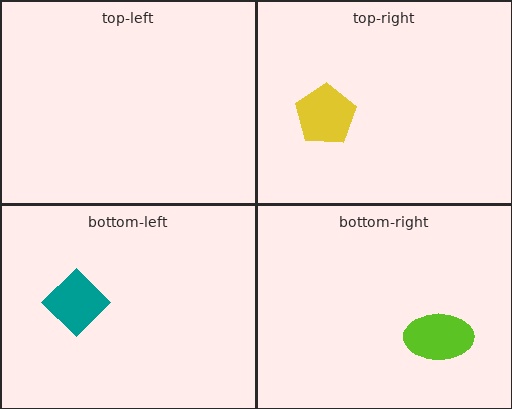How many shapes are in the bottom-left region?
1.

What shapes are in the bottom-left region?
The teal diamond.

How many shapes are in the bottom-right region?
1.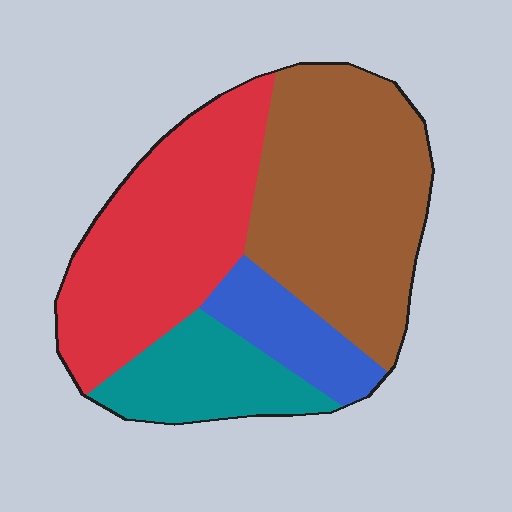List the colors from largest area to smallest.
From largest to smallest: brown, red, teal, blue.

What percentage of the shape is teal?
Teal covers about 15% of the shape.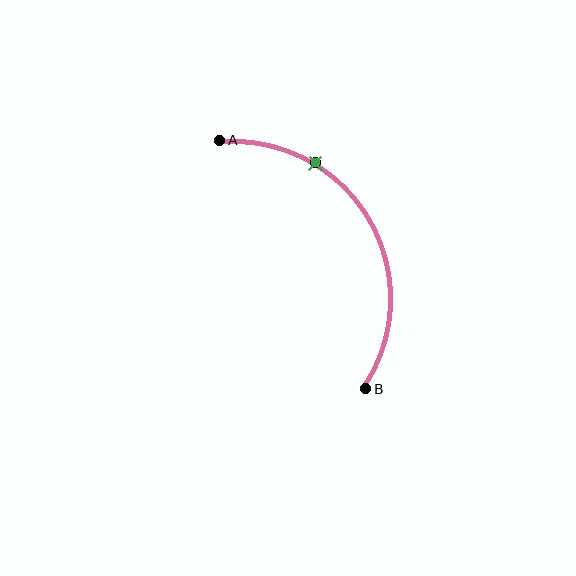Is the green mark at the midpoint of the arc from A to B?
No. The green mark lies on the arc but is closer to endpoint A. The arc midpoint would be at the point on the curve equidistant along the arc from both A and B.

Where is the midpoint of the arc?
The arc midpoint is the point on the curve farthest from the straight line joining A and B. It sits to the right of that line.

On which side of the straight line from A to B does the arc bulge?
The arc bulges to the right of the straight line connecting A and B.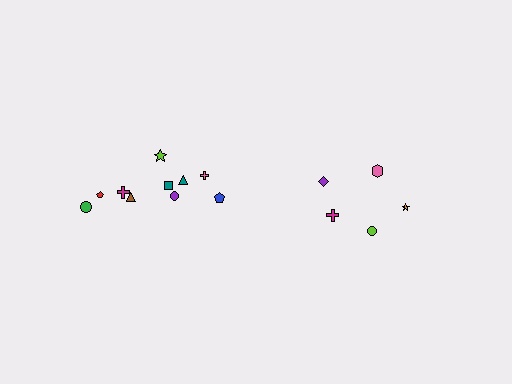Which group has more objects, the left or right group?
The left group.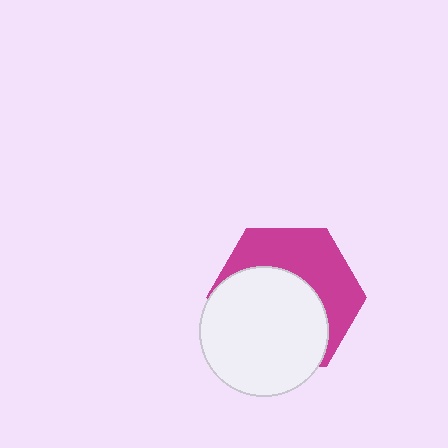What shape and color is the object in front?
The object in front is a white circle.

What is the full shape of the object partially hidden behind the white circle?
The partially hidden object is a magenta hexagon.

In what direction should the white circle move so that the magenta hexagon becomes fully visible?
The white circle should move down. That is the shortest direction to clear the overlap and leave the magenta hexagon fully visible.